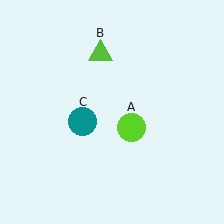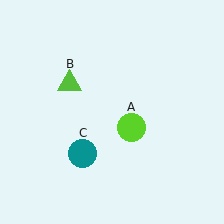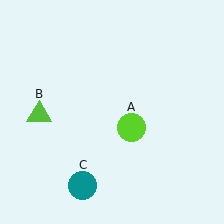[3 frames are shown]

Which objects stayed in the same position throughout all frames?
Lime circle (object A) remained stationary.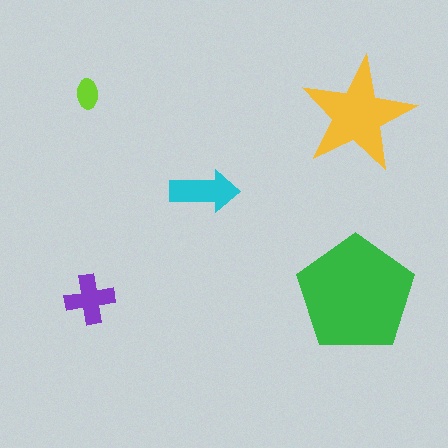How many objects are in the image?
There are 5 objects in the image.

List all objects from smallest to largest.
The lime ellipse, the purple cross, the cyan arrow, the yellow star, the green pentagon.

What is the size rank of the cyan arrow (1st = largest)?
3rd.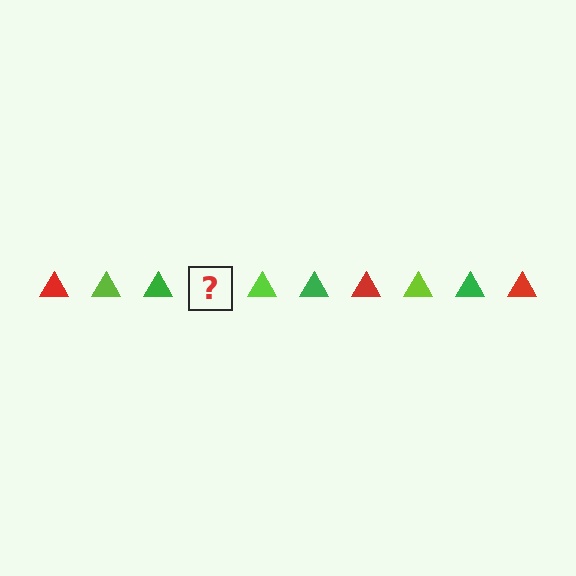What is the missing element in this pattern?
The missing element is a red triangle.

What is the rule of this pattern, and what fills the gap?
The rule is that the pattern cycles through red, lime, green triangles. The gap should be filled with a red triangle.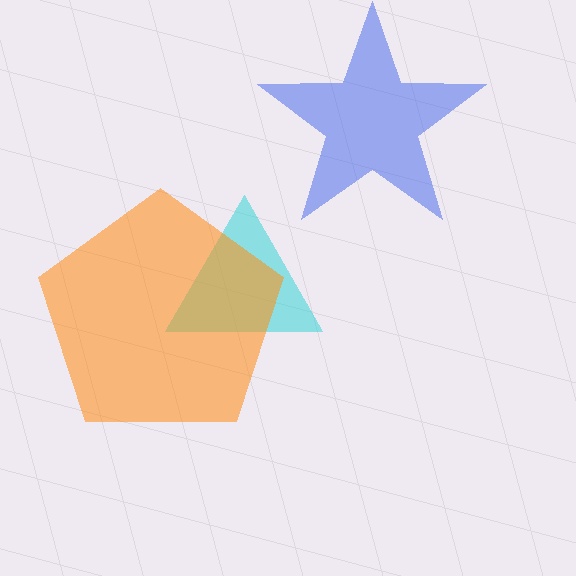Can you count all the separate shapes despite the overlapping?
Yes, there are 3 separate shapes.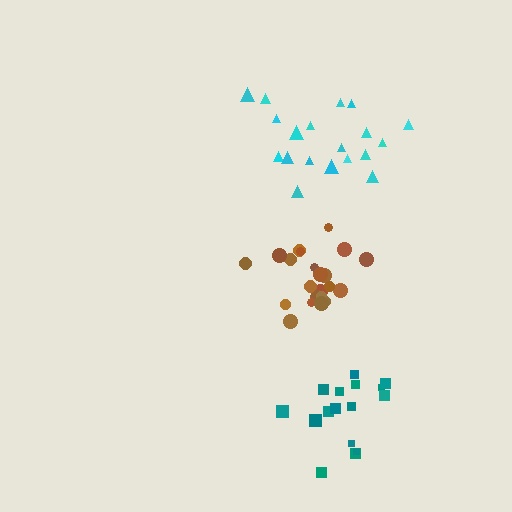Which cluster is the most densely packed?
Brown.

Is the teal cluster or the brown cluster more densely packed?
Brown.